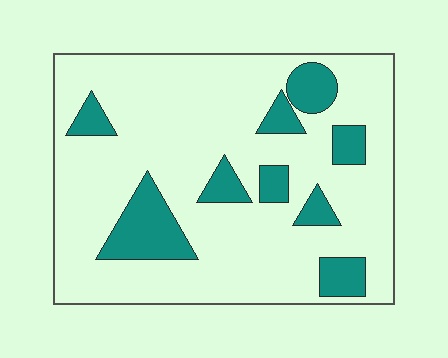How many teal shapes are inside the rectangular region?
9.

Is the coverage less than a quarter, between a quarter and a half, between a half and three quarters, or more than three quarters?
Less than a quarter.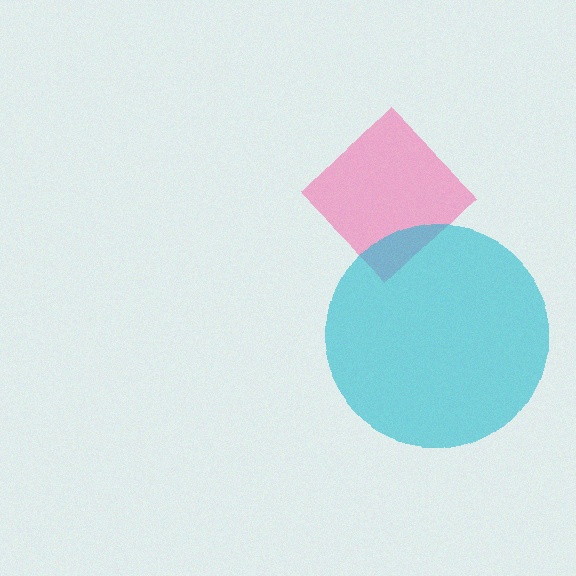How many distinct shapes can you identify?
There are 2 distinct shapes: a pink diamond, a cyan circle.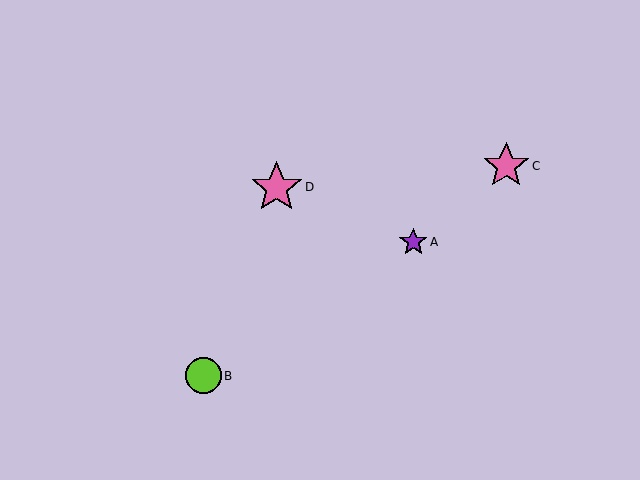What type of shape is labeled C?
Shape C is a pink star.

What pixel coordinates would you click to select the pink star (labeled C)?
Click at (506, 166) to select the pink star C.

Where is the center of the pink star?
The center of the pink star is at (506, 166).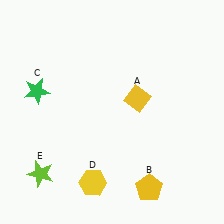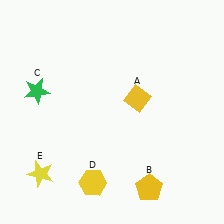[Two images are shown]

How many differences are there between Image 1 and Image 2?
There is 1 difference between the two images.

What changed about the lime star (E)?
In Image 1, E is lime. In Image 2, it changed to yellow.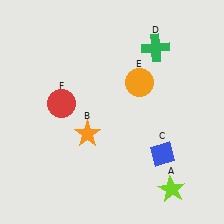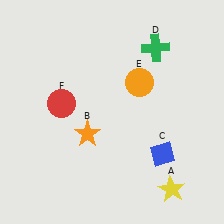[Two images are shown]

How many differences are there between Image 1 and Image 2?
There is 1 difference between the two images.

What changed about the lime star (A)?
In Image 1, A is lime. In Image 2, it changed to yellow.